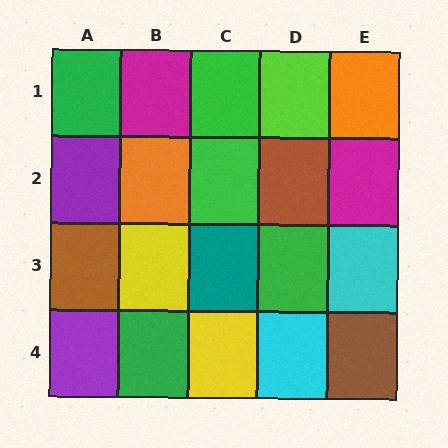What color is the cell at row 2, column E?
Magenta.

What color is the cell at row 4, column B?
Green.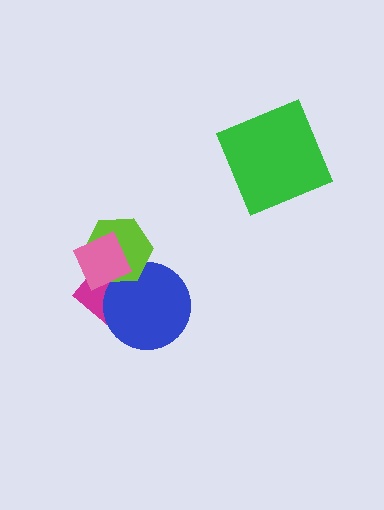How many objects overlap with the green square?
0 objects overlap with the green square.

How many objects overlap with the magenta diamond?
3 objects overlap with the magenta diamond.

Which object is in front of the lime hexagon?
The pink diamond is in front of the lime hexagon.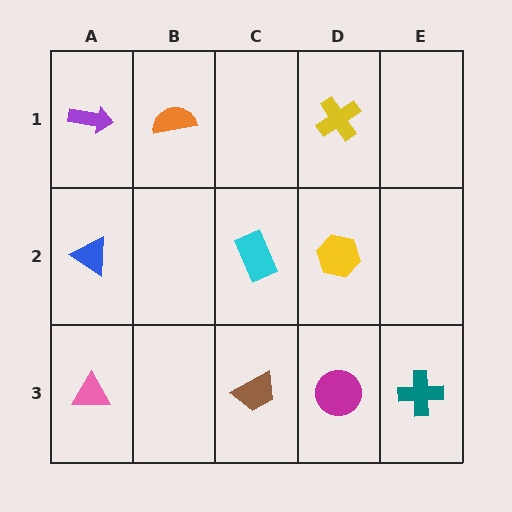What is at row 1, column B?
An orange semicircle.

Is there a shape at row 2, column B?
No, that cell is empty.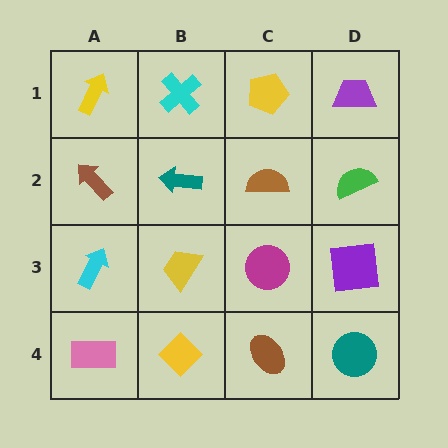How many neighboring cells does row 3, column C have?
4.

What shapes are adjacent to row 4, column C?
A magenta circle (row 3, column C), a yellow diamond (row 4, column B), a teal circle (row 4, column D).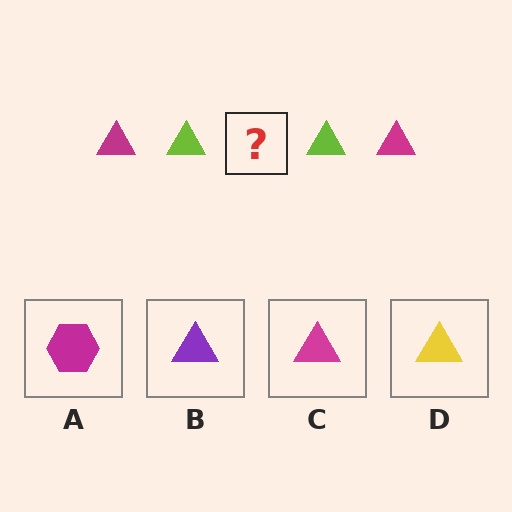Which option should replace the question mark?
Option C.